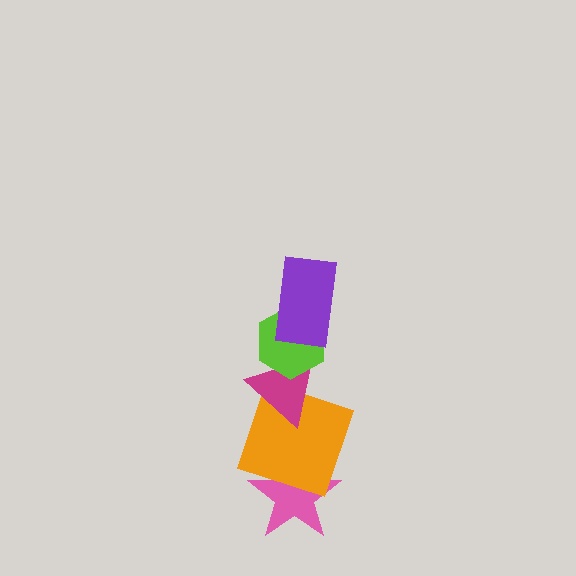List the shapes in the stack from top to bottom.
From top to bottom: the purple rectangle, the lime hexagon, the magenta triangle, the orange square, the pink star.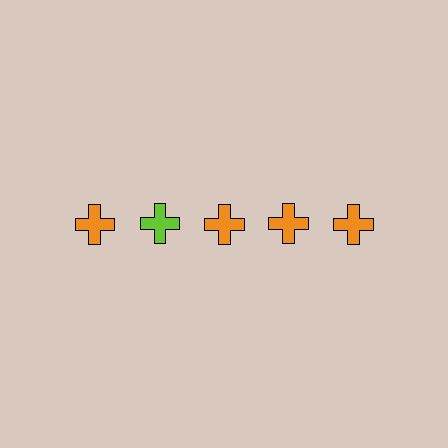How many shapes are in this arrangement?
There are 5 shapes arranged in a grid pattern.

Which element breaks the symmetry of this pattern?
The lime cross in the top row, second from left column breaks the symmetry. All other shapes are orange crosses.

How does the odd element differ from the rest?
It has a different color: lime instead of orange.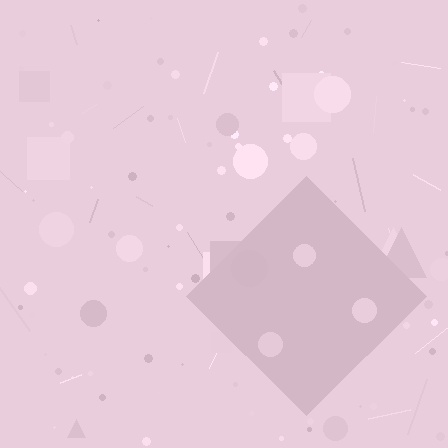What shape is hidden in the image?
A diamond is hidden in the image.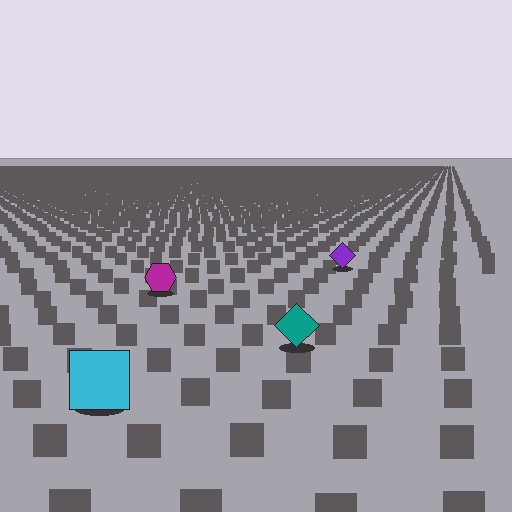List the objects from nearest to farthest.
From nearest to farthest: the cyan square, the teal diamond, the magenta hexagon, the purple diamond.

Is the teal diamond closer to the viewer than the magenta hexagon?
Yes. The teal diamond is closer — you can tell from the texture gradient: the ground texture is coarser near it.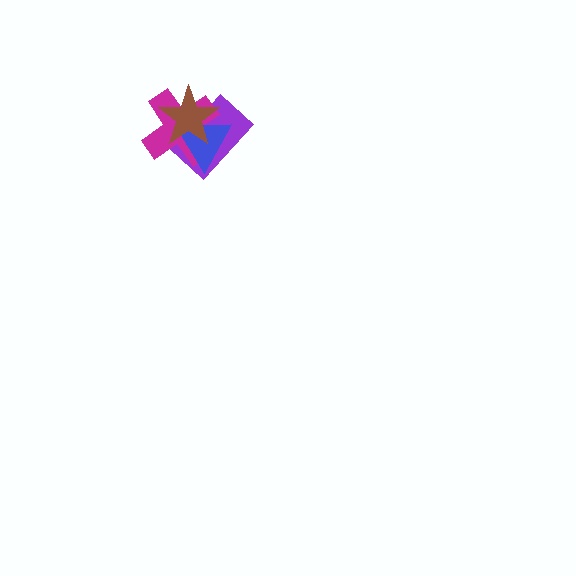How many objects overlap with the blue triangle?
3 objects overlap with the blue triangle.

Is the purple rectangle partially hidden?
Yes, it is partially covered by another shape.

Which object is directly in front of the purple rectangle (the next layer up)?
The magenta cross is directly in front of the purple rectangle.